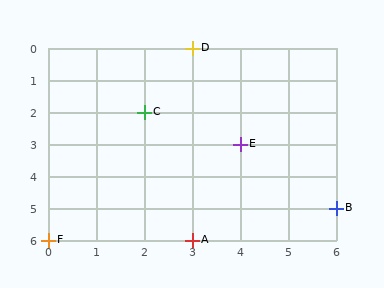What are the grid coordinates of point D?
Point D is at grid coordinates (3, 0).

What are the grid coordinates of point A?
Point A is at grid coordinates (3, 6).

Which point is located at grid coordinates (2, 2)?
Point C is at (2, 2).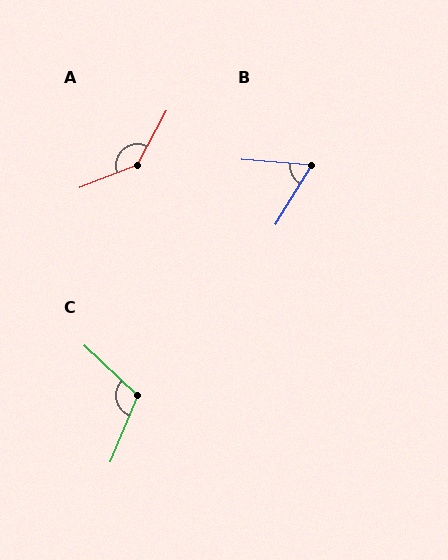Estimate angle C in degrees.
Approximately 111 degrees.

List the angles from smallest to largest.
B (63°), C (111°), A (139°).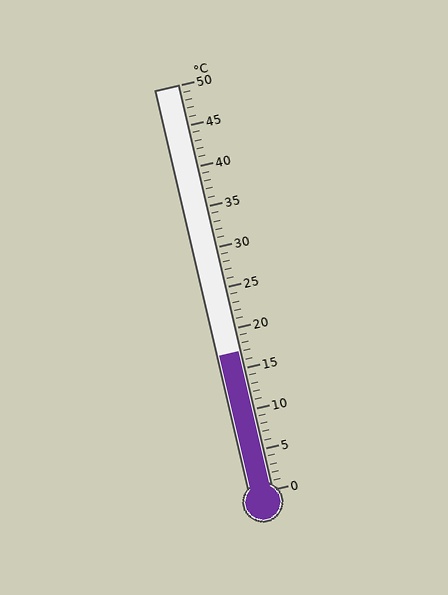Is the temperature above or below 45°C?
The temperature is below 45°C.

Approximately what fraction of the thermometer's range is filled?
The thermometer is filled to approximately 35% of its range.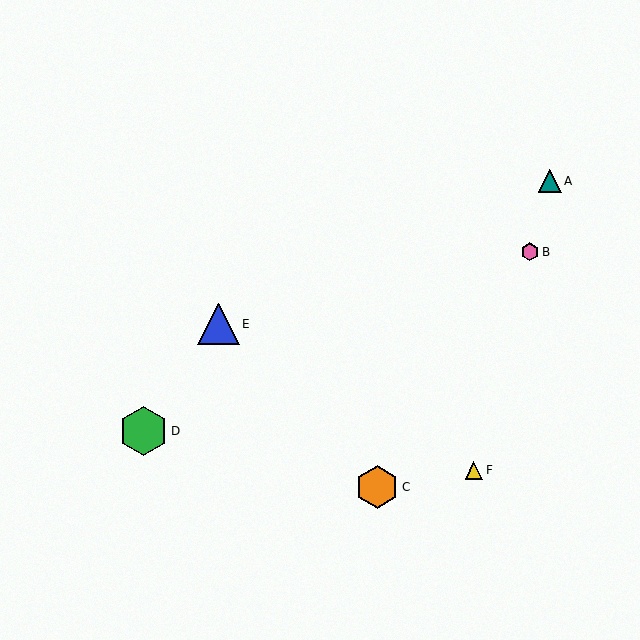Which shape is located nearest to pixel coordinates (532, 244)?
The pink hexagon (labeled B) at (530, 252) is nearest to that location.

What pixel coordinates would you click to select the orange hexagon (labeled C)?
Click at (377, 487) to select the orange hexagon C.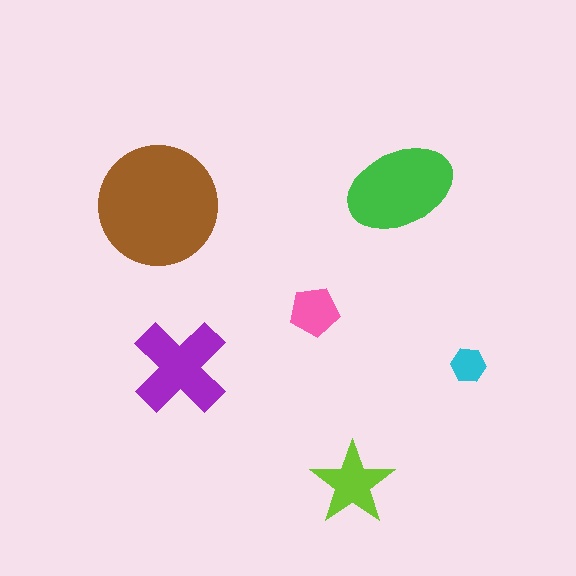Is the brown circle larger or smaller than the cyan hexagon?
Larger.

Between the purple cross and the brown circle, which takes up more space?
The brown circle.